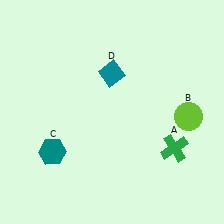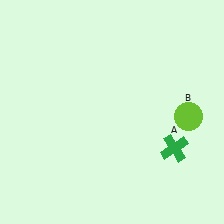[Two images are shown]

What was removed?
The teal diamond (D), the teal hexagon (C) were removed in Image 2.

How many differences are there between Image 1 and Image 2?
There are 2 differences between the two images.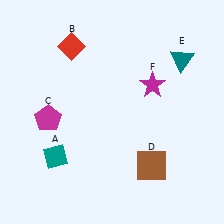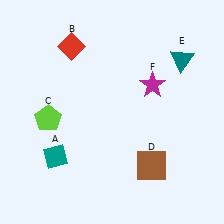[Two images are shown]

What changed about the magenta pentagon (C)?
In Image 1, C is magenta. In Image 2, it changed to lime.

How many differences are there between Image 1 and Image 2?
There is 1 difference between the two images.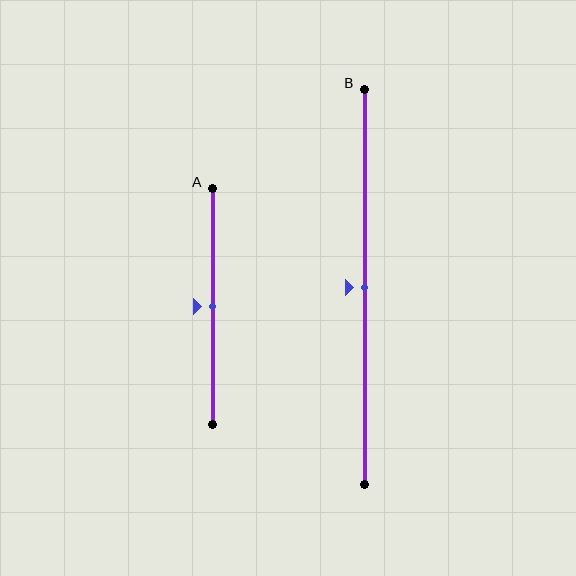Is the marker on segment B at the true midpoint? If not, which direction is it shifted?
Yes, the marker on segment B is at the true midpoint.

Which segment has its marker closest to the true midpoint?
Segment A has its marker closest to the true midpoint.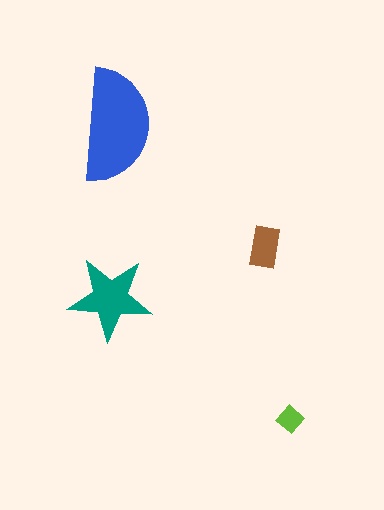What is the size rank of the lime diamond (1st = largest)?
4th.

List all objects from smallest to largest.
The lime diamond, the brown rectangle, the teal star, the blue semicircle.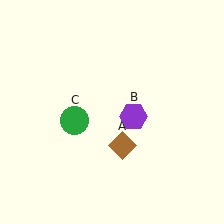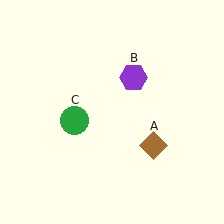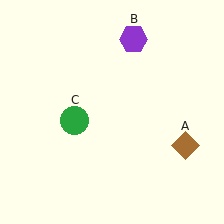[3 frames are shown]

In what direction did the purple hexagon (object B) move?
The purple hexagon (object B) moved up.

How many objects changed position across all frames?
2 objects changed position: brown diamond (object A), purple hexagon (object B).